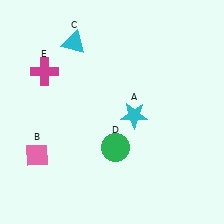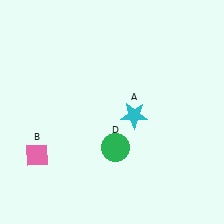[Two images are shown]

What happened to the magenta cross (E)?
The magenta cross (E) was removed in Image 2. It was in the top-left area of Image 1.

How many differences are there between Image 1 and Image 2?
There are 2 differences between the two images.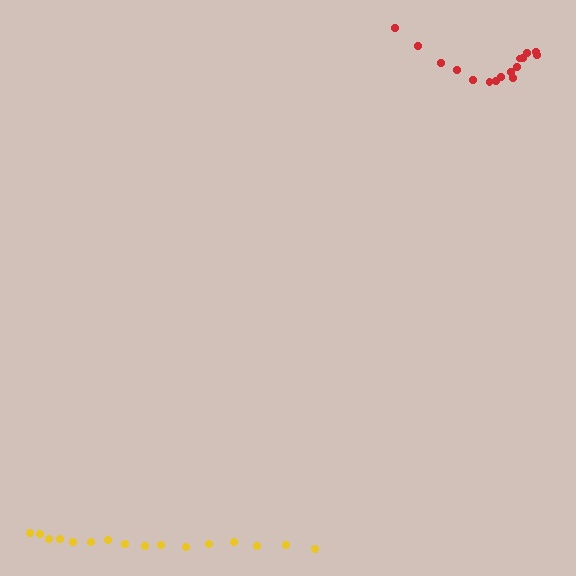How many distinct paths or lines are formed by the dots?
There are 2 distinct paths.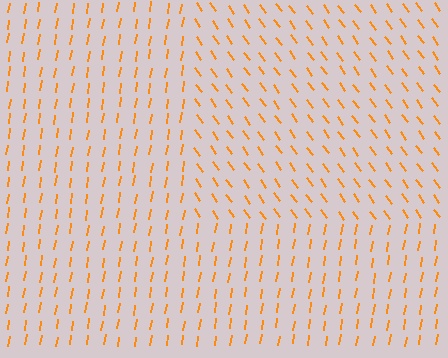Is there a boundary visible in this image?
Yes, there is a texture boundary formed by a change in line orientation.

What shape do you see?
I see a rectangle.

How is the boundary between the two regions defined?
The boundary is defined purely by a change in line orientation (approximately 45 degrees difference). All lines are the same color and thickness.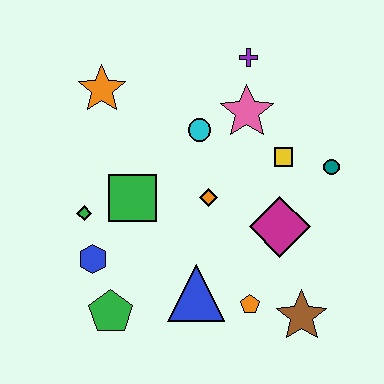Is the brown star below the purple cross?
Yes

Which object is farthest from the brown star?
The orange star is farthest from the brown star.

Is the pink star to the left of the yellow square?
Yes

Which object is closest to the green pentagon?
The blue hexagon is closest to the green pentagon.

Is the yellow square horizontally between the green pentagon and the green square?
No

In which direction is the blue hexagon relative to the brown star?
The blue hexagon is to the left of the brown star.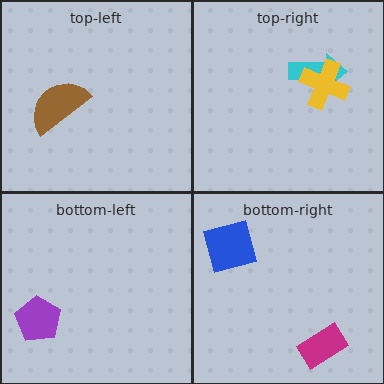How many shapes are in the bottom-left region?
1.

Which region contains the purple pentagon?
The bottom-left region.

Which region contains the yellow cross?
The top-right region.